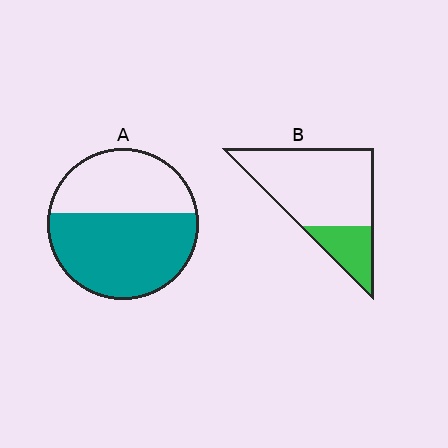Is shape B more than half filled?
No.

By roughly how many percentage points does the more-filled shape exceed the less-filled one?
By roughly 35 percentage points (A over B).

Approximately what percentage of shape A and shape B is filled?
A is approximately 60% and B is approximately 25%.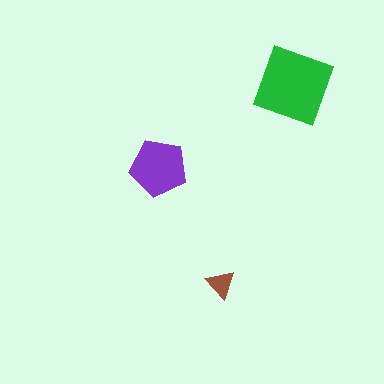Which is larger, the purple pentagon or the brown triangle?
The purple pentagon.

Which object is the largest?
The green diamond.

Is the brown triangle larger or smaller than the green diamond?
Smaller.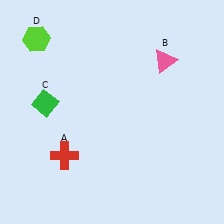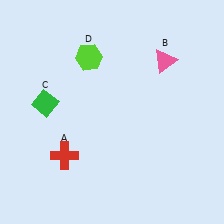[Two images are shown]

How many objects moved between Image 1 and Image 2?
1 object moved between the two images.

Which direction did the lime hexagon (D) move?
The lime hexagon (D) moved right.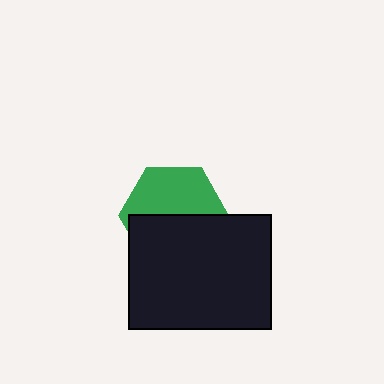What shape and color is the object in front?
The object in front is a black rectangle.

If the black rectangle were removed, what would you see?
You would see the complete green hexagon.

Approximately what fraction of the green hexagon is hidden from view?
Roughly 51% of the green hexagon is hidden behind the black rectangle.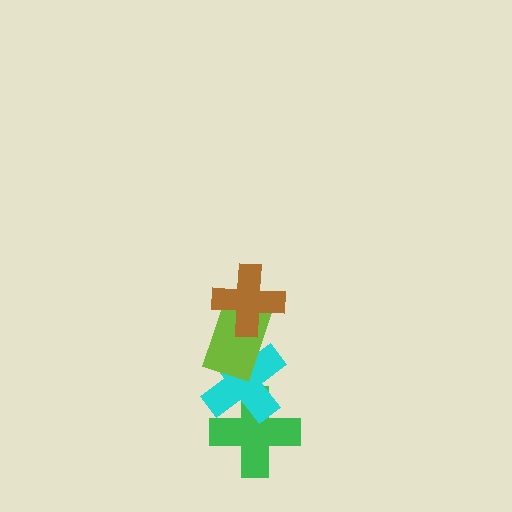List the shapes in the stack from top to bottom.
From top to bottom: the brown cross, the lime rectangle, the cyan cross, the green cross.